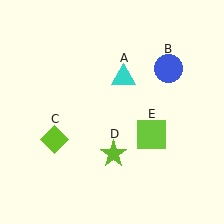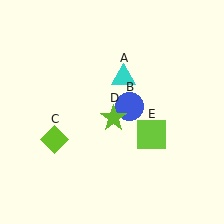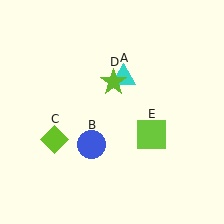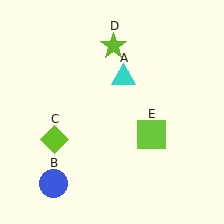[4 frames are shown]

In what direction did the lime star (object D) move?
The lime star (object D) moved up.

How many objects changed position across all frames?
2 objects changed position: blue circle (object B), lime star (object D).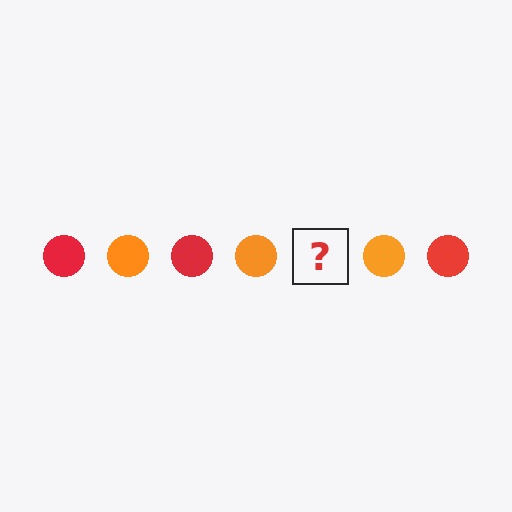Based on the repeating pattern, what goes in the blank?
The blank should be a red circle.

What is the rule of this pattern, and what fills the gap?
The rule is that the pattern cycles through red, orange circles. The gap should be filled with a red circle.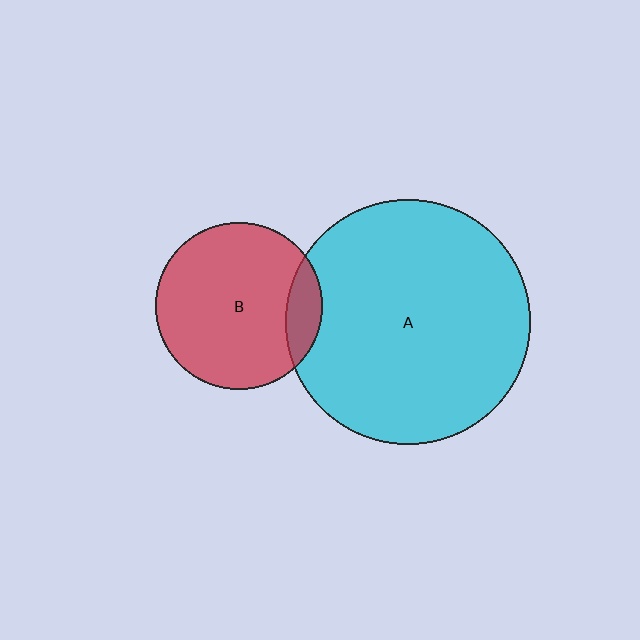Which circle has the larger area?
Circle A (cyan).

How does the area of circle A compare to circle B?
Approximately 2.2 times.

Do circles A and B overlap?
Yes.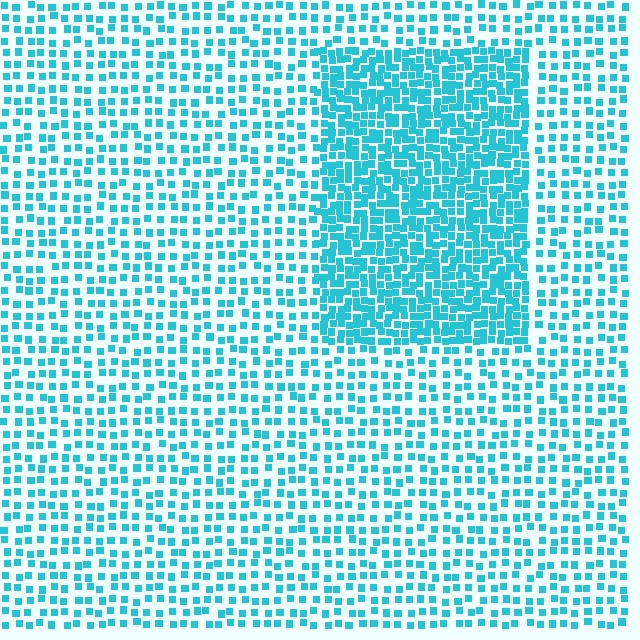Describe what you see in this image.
The image contains small cyan elements arranged at two different densities. A rectangle-shaped region is visible where the elements are more densely packed than the surrounding area.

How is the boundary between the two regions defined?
The boundary is defined by a change in element density (approximately 2.2x ratio). All elements are the same color, size, and shape.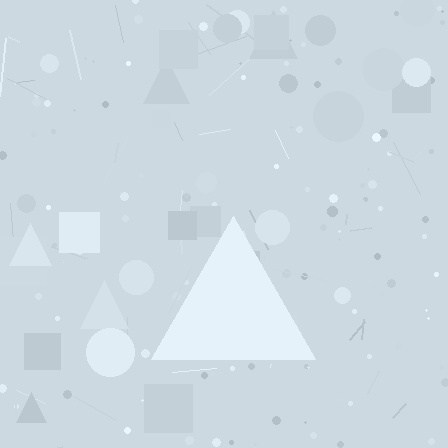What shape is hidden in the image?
A triangle is hidden in the image.